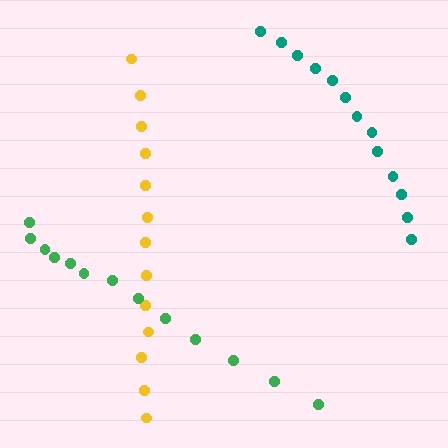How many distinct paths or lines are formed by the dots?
There are 3 distinct paths.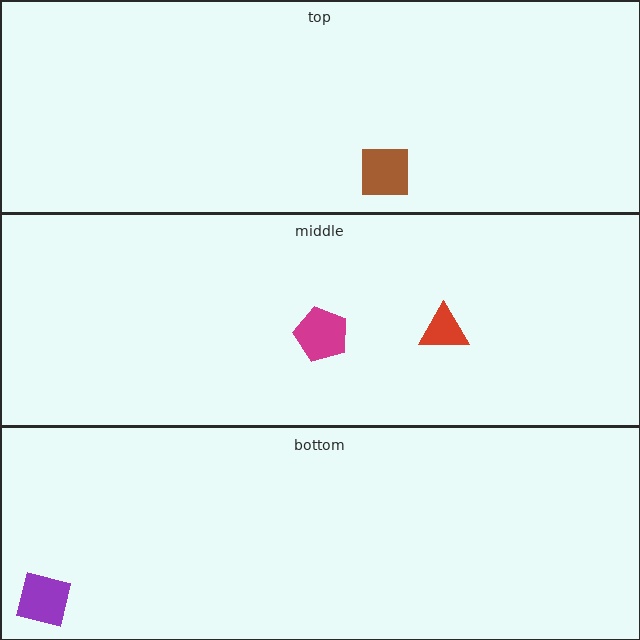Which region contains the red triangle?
The middle region.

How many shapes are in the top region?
1.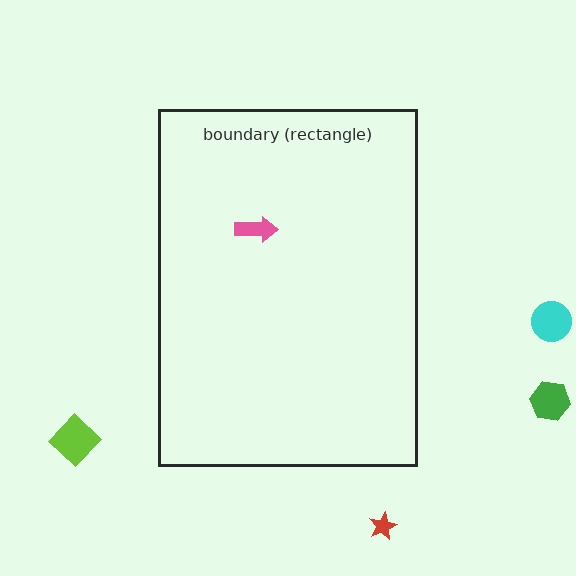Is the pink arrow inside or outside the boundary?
Inside.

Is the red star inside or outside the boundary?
Outside.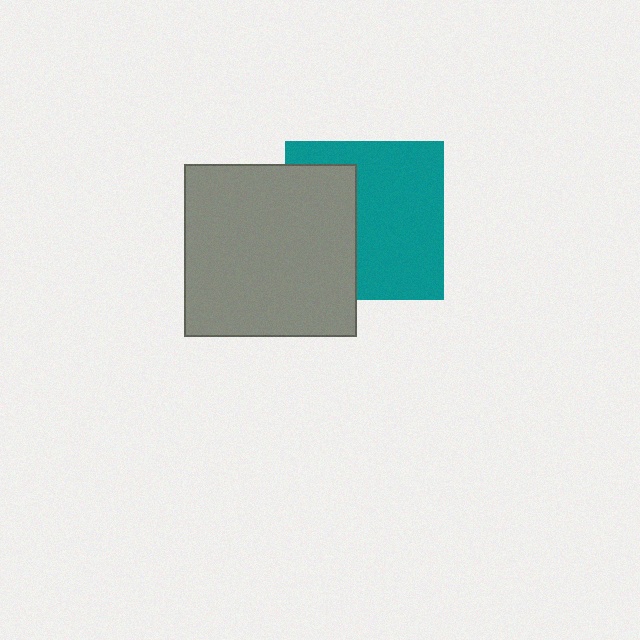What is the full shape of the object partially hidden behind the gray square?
The partially hidden object is a teal square.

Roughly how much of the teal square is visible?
About half of it is visible (roughly 61%).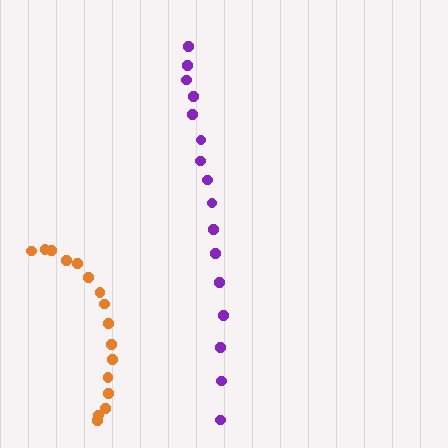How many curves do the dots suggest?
There are 2 distinct paths.